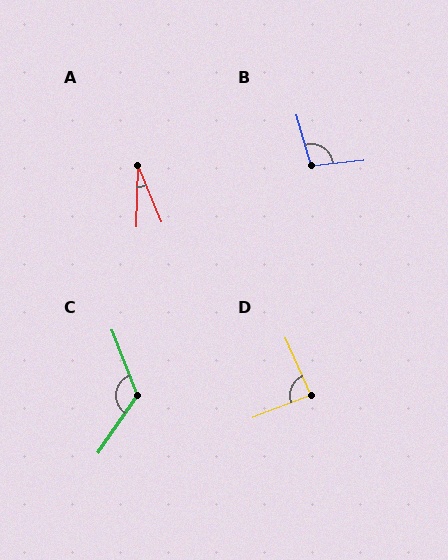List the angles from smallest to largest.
A (24°), D (88°), B (100°), C (124°).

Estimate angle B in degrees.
Approximately 100 degrees.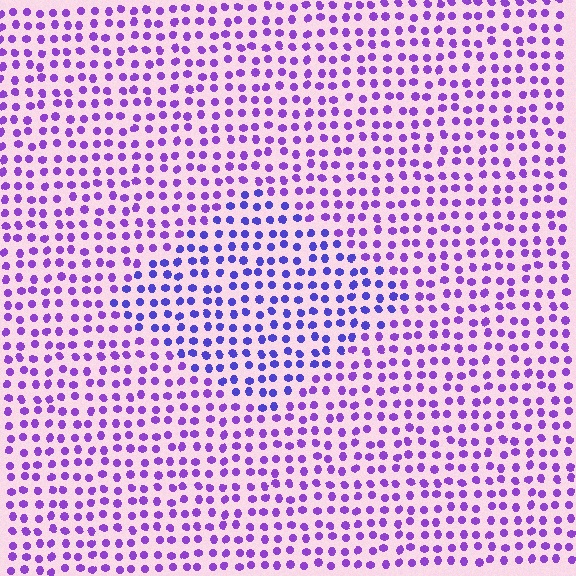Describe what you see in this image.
The image is filled with small purple elements in a uniform arrangement. A diamond-shaped region is visible where the elements are tinted to a slightly different hue, forming a subtle color boundary.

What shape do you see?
I see a diamond.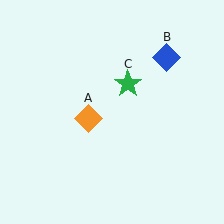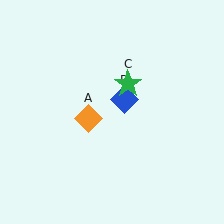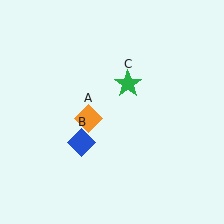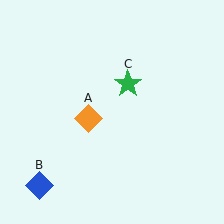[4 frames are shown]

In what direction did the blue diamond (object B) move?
The blue diamond (object B) moved down and to the left.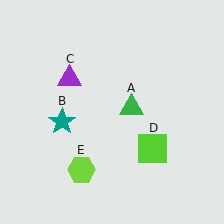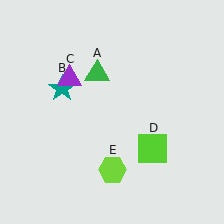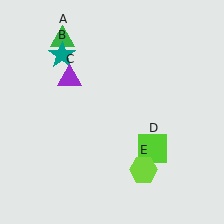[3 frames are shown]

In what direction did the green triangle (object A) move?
The green triangle (object A) moved up and to the left.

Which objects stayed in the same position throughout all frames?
Purple triangle (object C) and lime square (object D) remained stationary.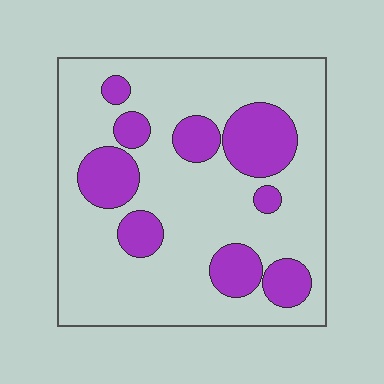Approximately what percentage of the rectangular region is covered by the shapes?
Approximately 25%.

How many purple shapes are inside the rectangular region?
9.